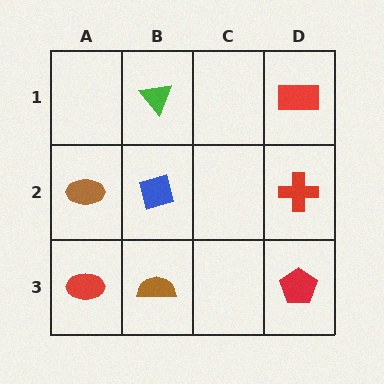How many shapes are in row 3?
3 shapes.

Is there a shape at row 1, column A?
No, that cell is empty.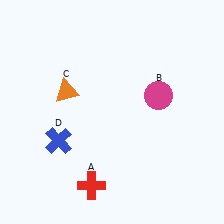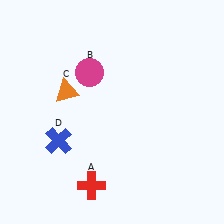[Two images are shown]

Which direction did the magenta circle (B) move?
The magenta circle (B) moved left.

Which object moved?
The magenta circle (B) moved left.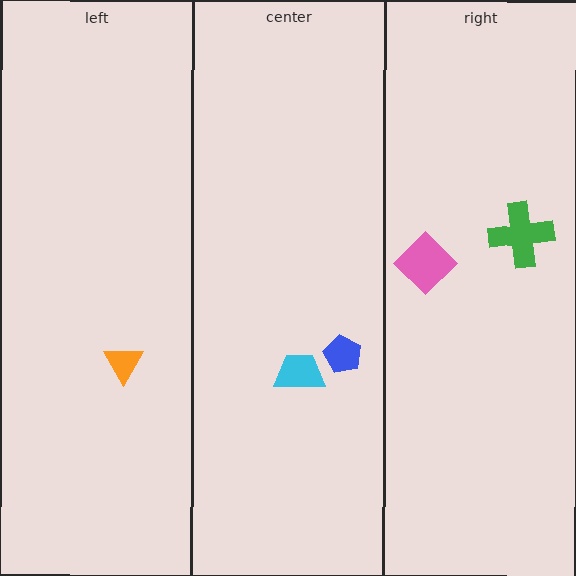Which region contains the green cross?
The right region.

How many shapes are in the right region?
2.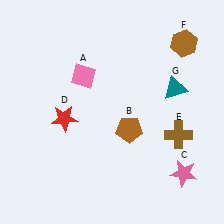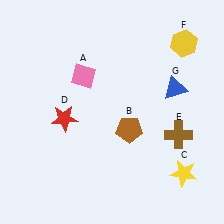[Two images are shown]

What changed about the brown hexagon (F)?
In Image 1, F is brown. In Image 2, it changed to yellow.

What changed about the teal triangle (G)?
In Image 1, G is teal. In Image 2, it changed to blue.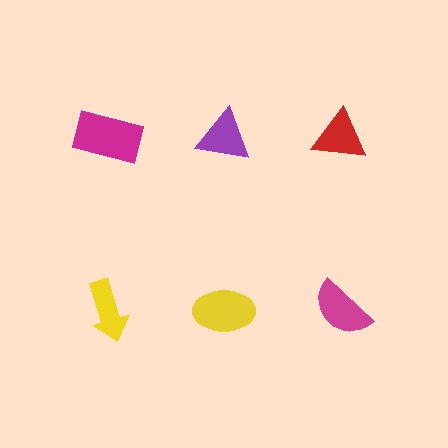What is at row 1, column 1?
A magenta rectangle.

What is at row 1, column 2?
A purple triangle.